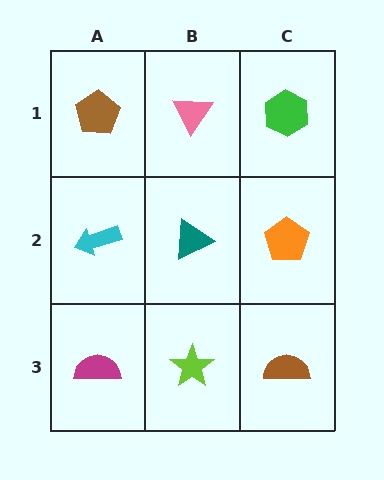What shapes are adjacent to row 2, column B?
A pink triangle (row 1, column B), a lime star (row 3, column B), a cyan arrow (row 2, column A), an orange pentagon (row 2, column C).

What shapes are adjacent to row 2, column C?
A green hexagon (row 1, column C), a brown semicircle (row 3, column C), a teal triangle (row 2, column B).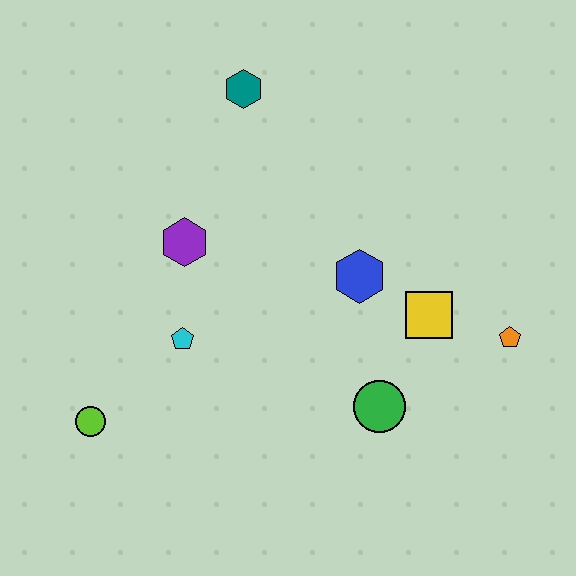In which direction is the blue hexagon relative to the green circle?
The blue hexagon is above the green circle.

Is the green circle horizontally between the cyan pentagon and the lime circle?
No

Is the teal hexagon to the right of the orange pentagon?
No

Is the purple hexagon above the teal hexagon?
No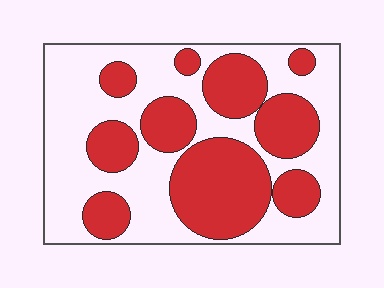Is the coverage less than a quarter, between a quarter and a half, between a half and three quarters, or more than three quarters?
Between a quarter and a half.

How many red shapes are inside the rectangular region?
10.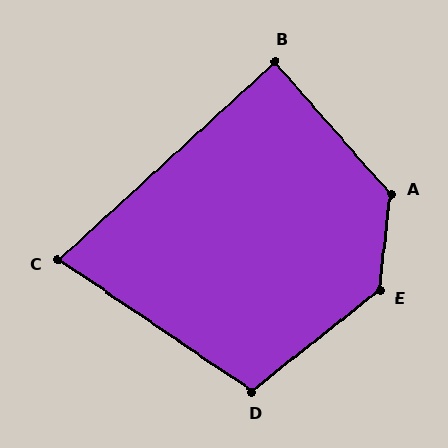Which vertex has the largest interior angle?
E, at approximately 135 degrees.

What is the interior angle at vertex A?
Approximately 132 degrees (obtuse).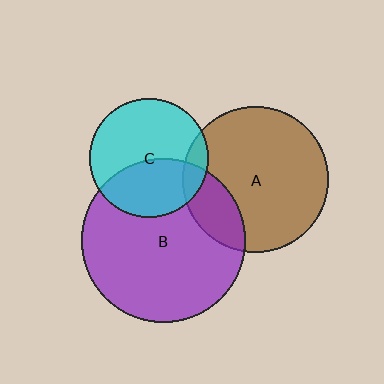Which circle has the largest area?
Circle B (purple).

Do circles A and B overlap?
Yes.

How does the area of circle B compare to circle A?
Approximately 1.3 times.